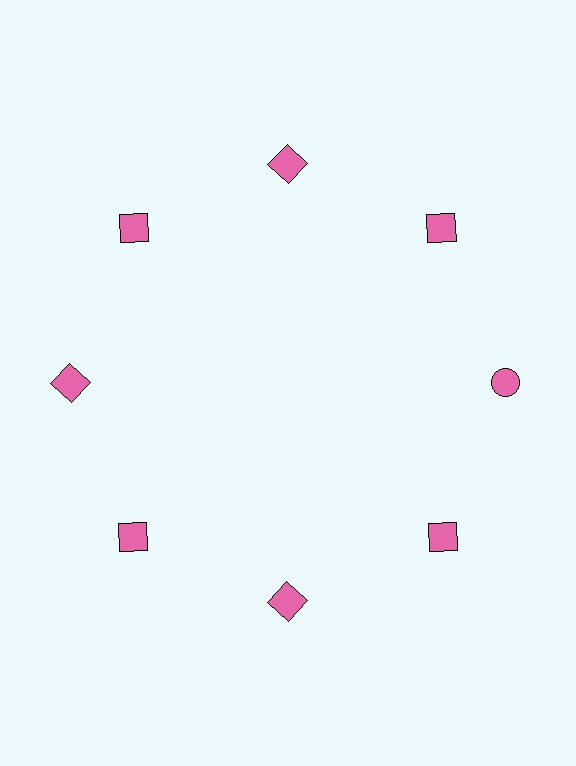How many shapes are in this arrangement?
There are 8 shapes arranged in a ring pattern.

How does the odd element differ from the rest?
It has a different shape: circle instead of square.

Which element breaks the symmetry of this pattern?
The pink circle at roughly the 3 o'clock position breaks the symmetry. All other shapes are pink squares.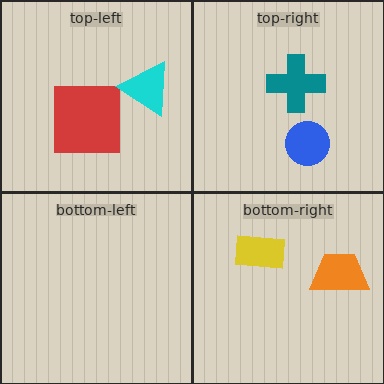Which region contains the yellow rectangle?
The bottom-right region.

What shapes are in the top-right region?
The teal cross, the blue circle.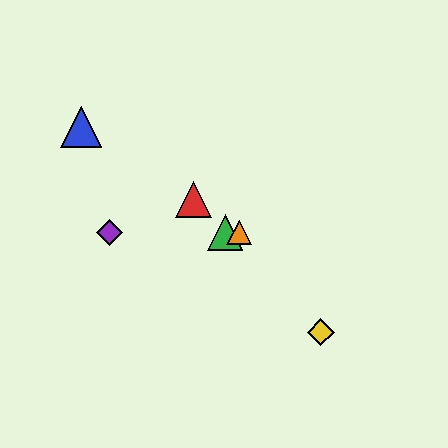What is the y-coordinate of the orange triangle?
The orange triangle is at y≈233.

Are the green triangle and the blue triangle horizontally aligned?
No, the green triangle is at y≈233 and the blue triangle is at y≈127.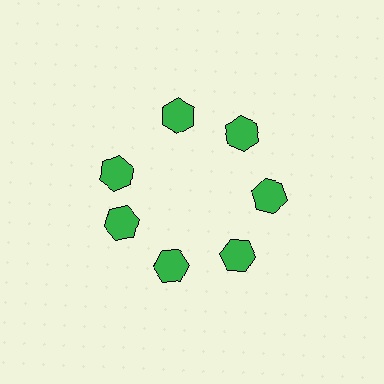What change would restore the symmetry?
The symmetry would be restored by rotating it back into even spacing with its neighbors so that all 7 hexagons sit at equal angles and equal distance from the center.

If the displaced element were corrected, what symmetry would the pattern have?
It would have 7-fold rotational symmetry — the pattern would map onto itself every 51 degrees.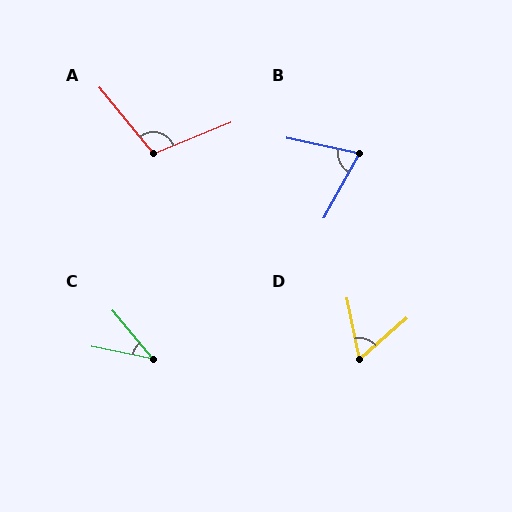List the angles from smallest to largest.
C (39°), D (61°), B (73°), A (107°).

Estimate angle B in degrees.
Approximately 73 degrees.